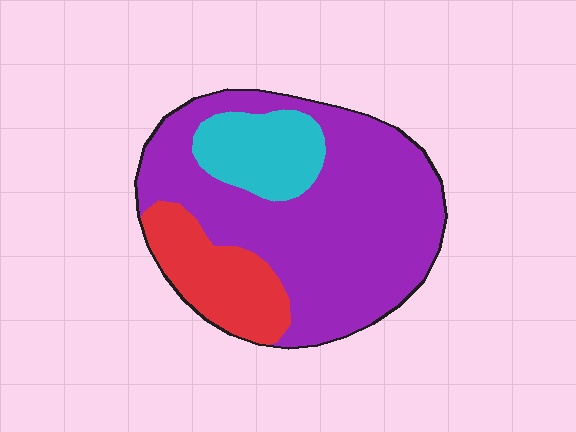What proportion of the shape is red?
Red covers roughly 20% of the shape.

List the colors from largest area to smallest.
From largest to smallest: purple, red, cyan.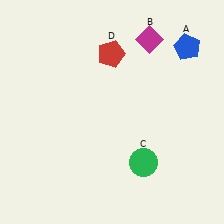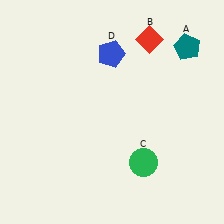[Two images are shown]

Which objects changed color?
A changed from blue to teal. B changed from magenta to red. D changed from red to blue.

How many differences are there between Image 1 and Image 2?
There are 3 differences between the two images.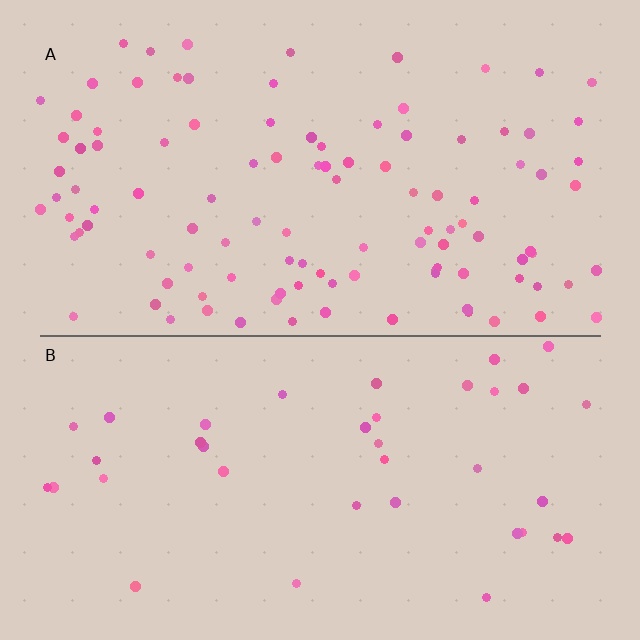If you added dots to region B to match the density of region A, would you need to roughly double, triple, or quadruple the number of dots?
Approximately triple.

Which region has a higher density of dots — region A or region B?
A (the top).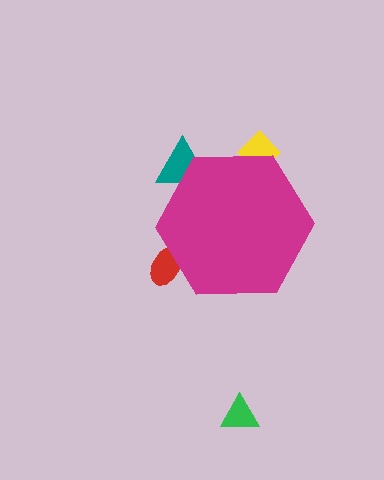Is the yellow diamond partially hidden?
Yes, the yellow diamond is partially hidden behind the magenta hexagon.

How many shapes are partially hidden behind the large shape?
3 shapes are partially hidden.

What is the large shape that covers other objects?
A magenta hexagon.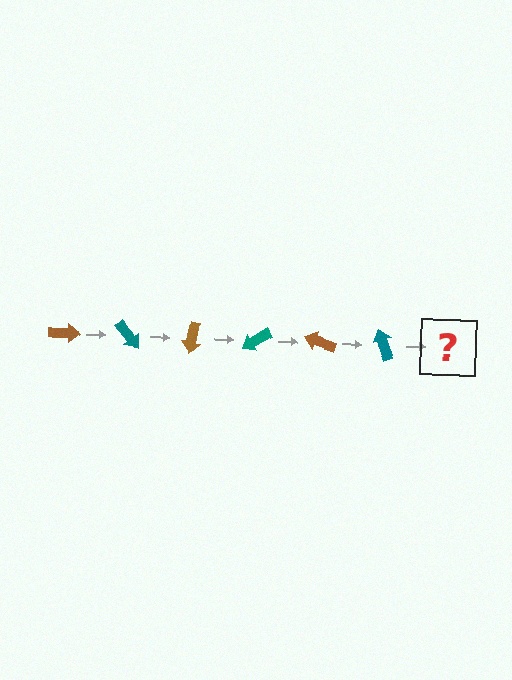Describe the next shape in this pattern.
It should be a brown arrow, rotated 300 degrees from the start.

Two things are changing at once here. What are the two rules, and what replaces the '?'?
The two rules are that it rotates 50 degrees each step and the color cycles through brown and teal. The '?' should be a brown arrow, rotated 300 degrees from the start.